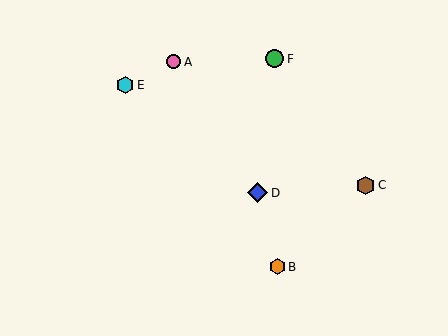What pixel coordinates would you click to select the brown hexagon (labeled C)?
Click at (366, 185) to select the brown hexagon C.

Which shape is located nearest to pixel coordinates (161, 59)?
The pink circle (labeled A) at (174, 62) is nearest to that location.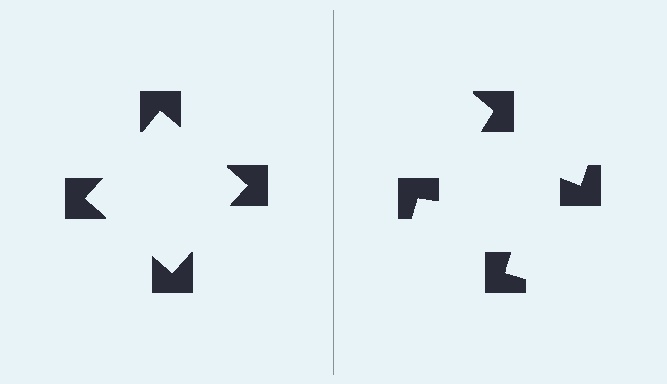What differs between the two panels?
The notched squares are positioned identically on both sides; only the wedge orientations differ. On the left they align to a square; on the right they are misaligned.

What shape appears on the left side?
An illusory square.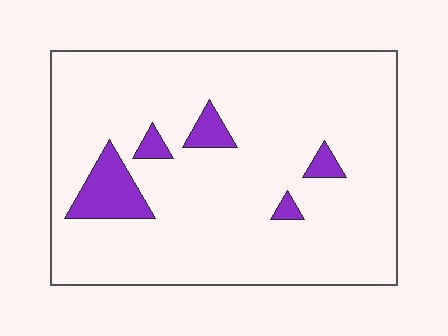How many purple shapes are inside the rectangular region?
5.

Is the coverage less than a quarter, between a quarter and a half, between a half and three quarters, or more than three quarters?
Less than a quarter.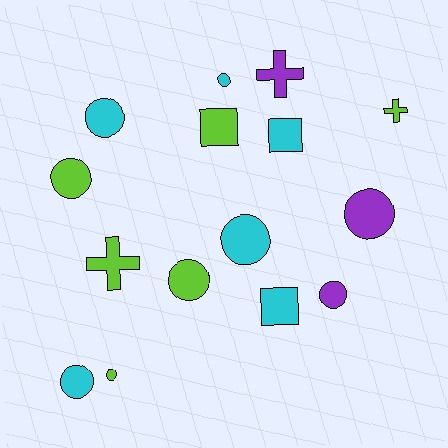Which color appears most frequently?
Lime, with 6 objects.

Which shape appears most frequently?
Circle, with 9 objects.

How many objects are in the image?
There are 15 objects.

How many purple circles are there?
There are 2 purple circles.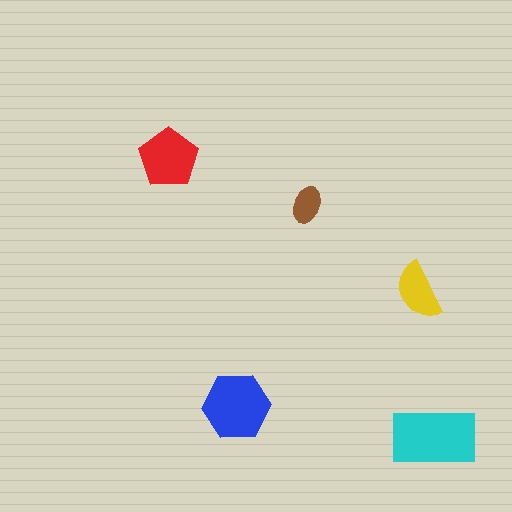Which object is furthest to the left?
The red pentagon is leftmost.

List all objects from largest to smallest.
The cyan rectangle, the blue hexagon, the red pentagon, the yellow semicircle, the brown ellipse.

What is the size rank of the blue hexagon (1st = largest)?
2nd.